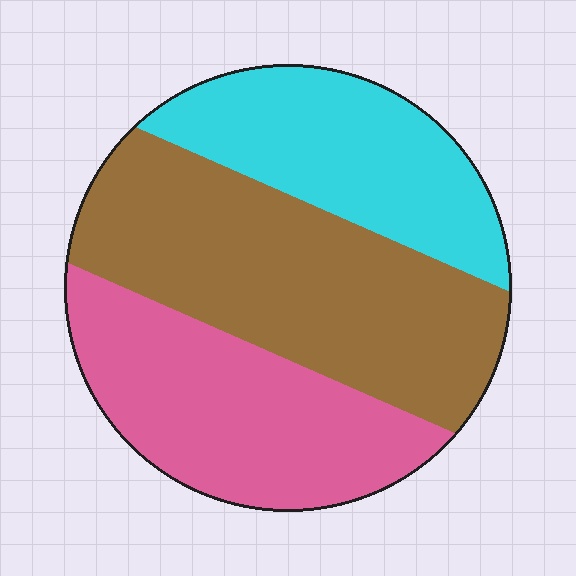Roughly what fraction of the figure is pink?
Pink takes up about one third (1/3) of the figure.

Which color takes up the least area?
Cyan, at roughly 25%.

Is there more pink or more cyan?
Pink.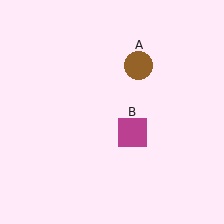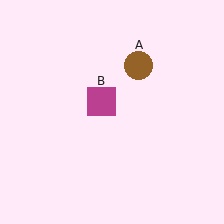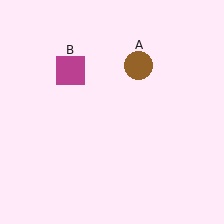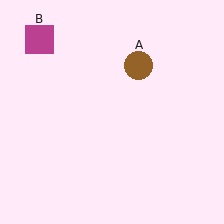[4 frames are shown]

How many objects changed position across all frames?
1 object changed position: magenta square (object B).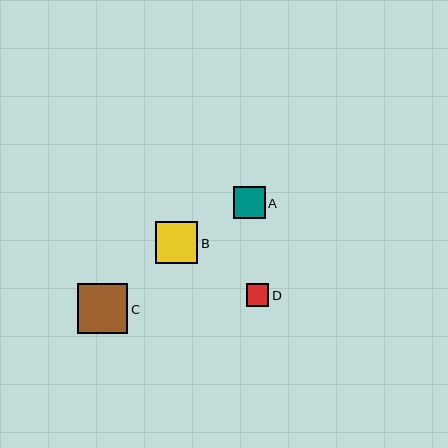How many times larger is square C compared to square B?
Square C is approximately 1.2 times the size of square B.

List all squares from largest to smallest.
From largest to smallest: C, B, A, D.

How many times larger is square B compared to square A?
Square B is approximately 1.3 times the size of square A.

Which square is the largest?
Square C is the largest with a size of approximately 50 pixels.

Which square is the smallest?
Square D is the smallest with a size of approximately 23 pixels.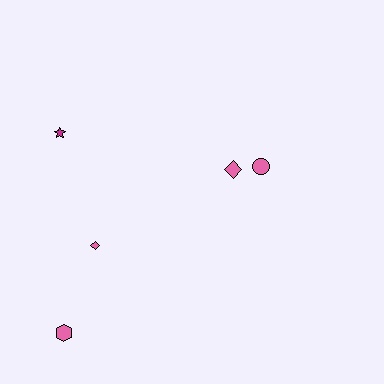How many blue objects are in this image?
There are no blue objects.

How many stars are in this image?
There is 1 star.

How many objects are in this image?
There are 5 objects.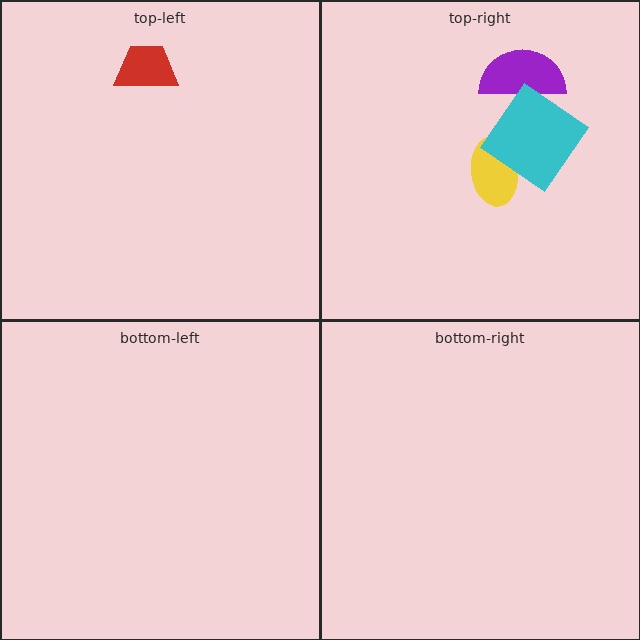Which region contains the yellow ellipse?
The top-right region.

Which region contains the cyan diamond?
The top-right region.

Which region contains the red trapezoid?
The top-left region.